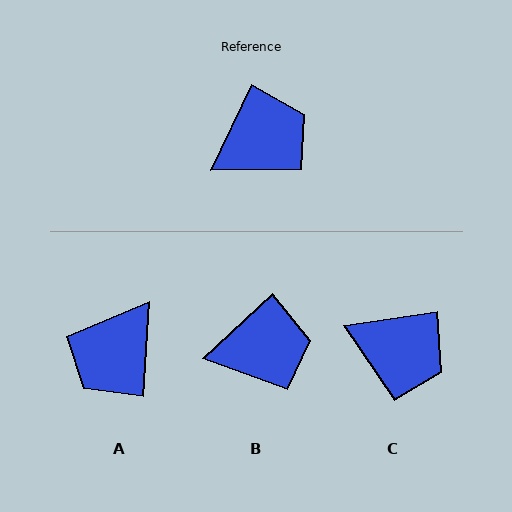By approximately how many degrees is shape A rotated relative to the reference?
Approximately 158 degrees clockwise.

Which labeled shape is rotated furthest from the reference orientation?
A, about 158 degrees away.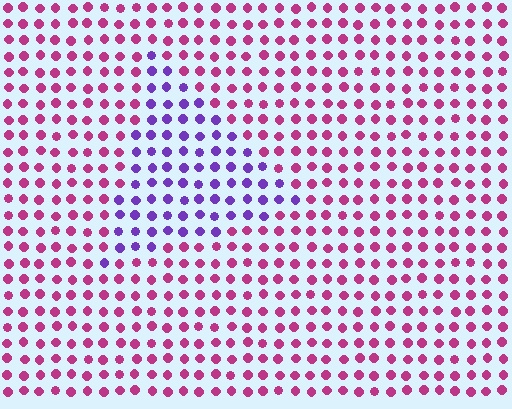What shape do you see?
I see a triangle.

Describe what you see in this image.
The image is filled with small magenta elements in a uniform arrangement. A triangle-shaped region is visible where the elements are tinted to a slightly different hue, forming a subtle color boundary.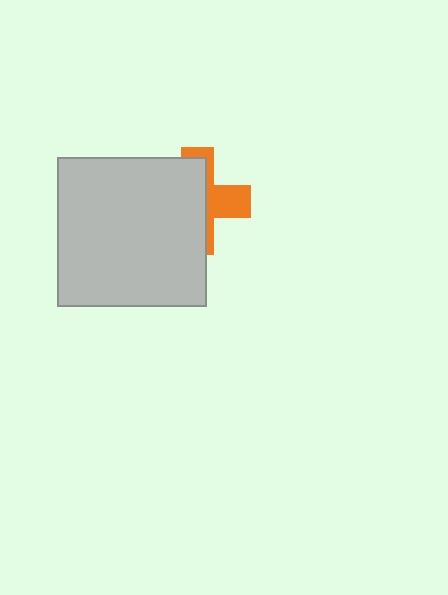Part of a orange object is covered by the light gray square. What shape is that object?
It is a cross.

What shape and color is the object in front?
The object in front is a light gray square.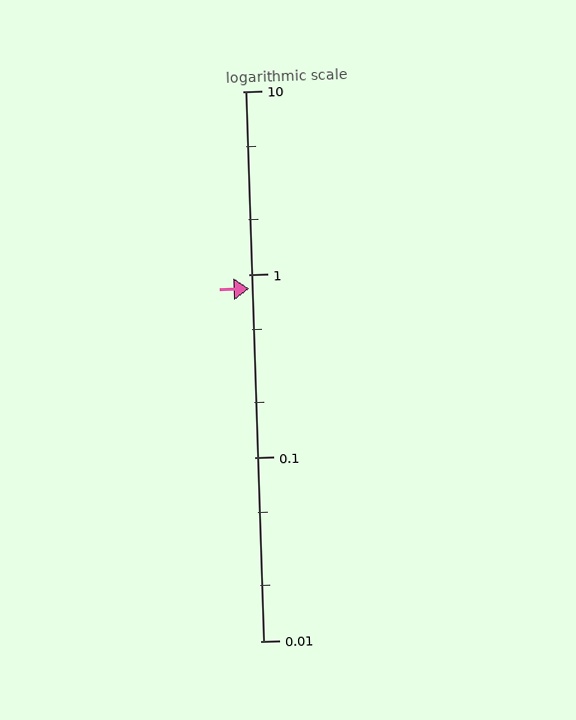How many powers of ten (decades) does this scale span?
The scale spans 3 decades, from 0.01 to 10.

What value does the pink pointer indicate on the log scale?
The pointer indicates approximately 0.84.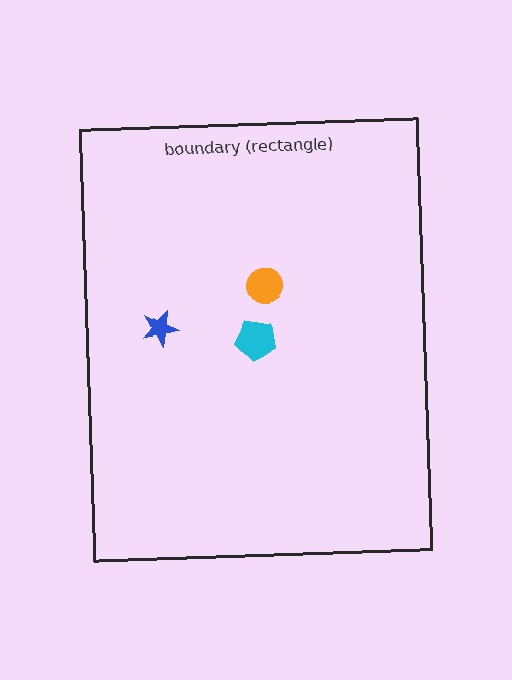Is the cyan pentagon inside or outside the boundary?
Inside.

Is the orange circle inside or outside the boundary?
Inside.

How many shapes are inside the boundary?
3 inside, 0 outside.